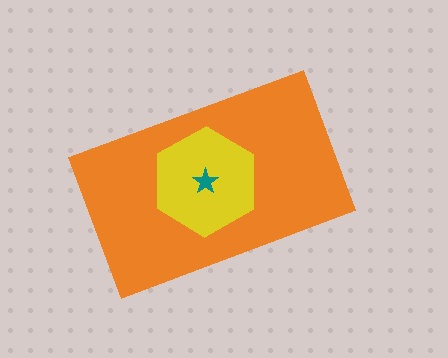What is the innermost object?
The teal star.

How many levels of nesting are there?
3.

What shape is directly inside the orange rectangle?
The yellow hexagon.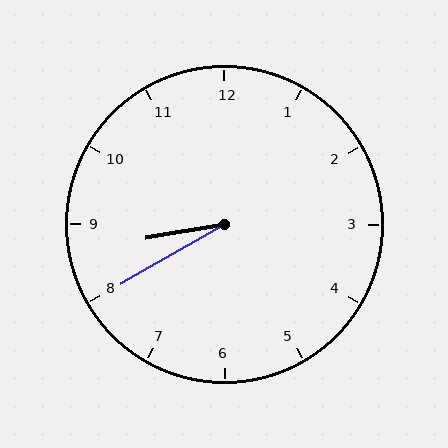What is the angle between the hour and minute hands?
Approximately 20 degrees.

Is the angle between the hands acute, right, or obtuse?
It is acute.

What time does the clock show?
8:40.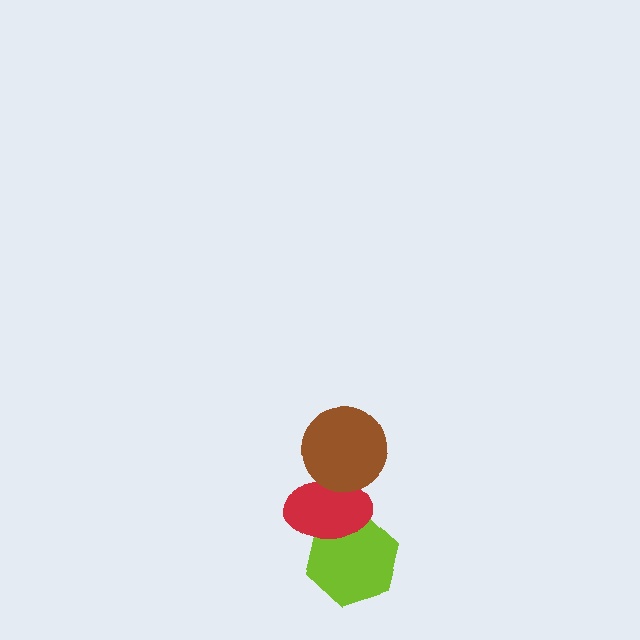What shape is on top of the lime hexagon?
The red ellipse is on top of the lime hexagon.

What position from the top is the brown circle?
The brown circle is 1st from the top.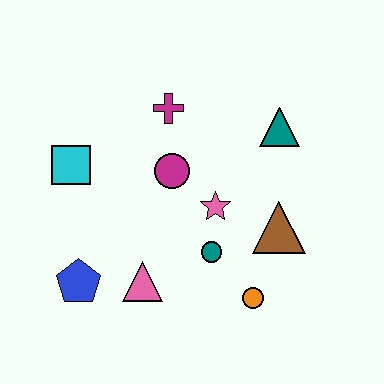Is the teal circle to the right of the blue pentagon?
Yes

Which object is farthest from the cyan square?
The orange circle is farthest from the cyan square.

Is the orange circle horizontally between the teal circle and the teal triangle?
Yes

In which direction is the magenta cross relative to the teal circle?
The magenta cross is above the teal circle.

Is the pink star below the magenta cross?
Yes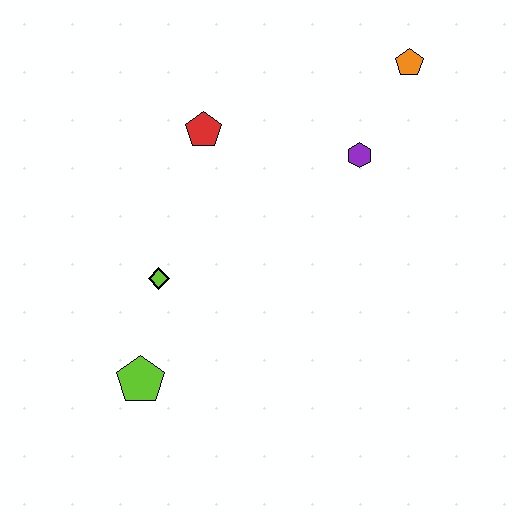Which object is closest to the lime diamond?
The lime pentagon is closest to the lime diamond.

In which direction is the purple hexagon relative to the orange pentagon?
The purple hexagon is below the orange pentagon.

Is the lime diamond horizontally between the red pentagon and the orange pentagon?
No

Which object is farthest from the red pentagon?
The lime pentagon is farthest from the red pentagon.